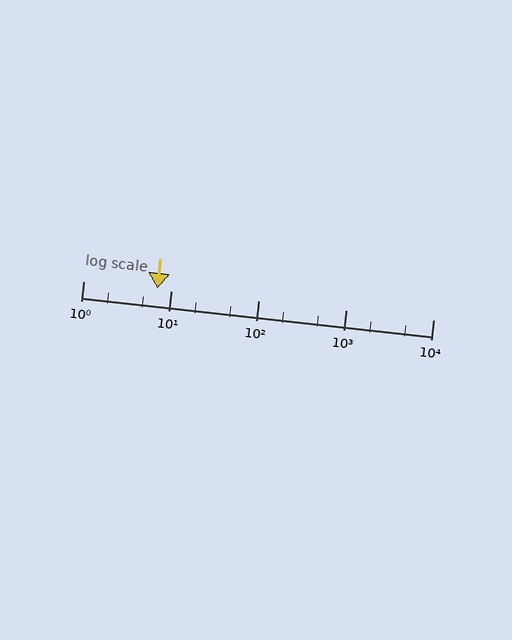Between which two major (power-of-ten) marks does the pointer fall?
The pointer is between 1 and 10.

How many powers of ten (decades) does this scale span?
The scale spans 4 decades, from 1 to 10000.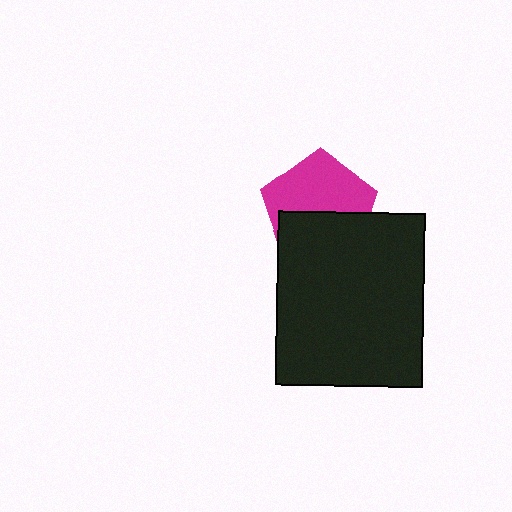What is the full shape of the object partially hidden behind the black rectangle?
The partially hidden object is a magenta pentagon.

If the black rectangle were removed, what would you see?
You would see the complete magenta pentagon.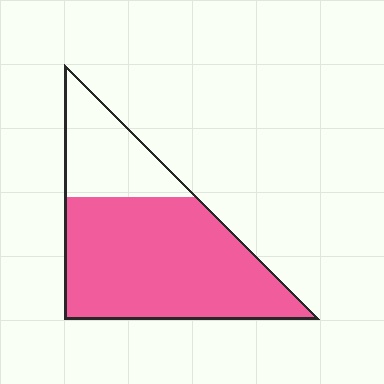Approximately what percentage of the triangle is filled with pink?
Approximately 75%.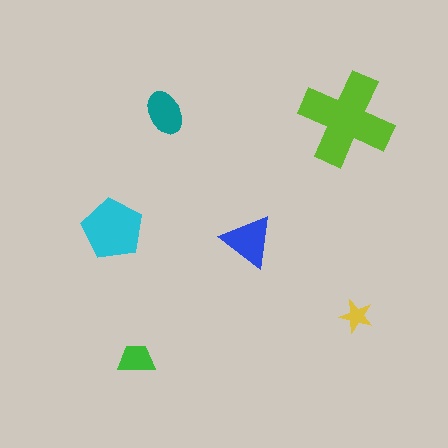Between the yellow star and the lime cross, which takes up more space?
The lime cross.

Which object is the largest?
The lime cross.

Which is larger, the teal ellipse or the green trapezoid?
The teal ellipse.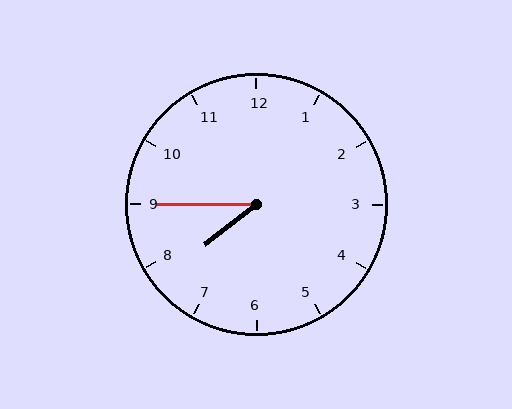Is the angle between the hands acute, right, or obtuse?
It is acute.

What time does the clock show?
7:45.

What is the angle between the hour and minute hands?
Approximately 38 degrees.